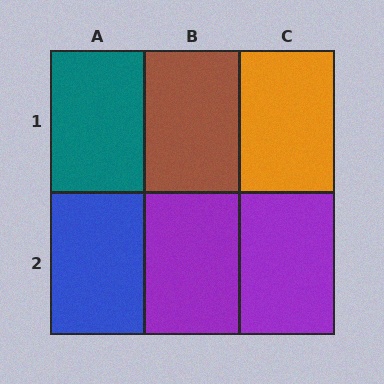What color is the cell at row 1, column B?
Brown.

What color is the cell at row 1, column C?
Orange.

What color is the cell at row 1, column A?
Teal.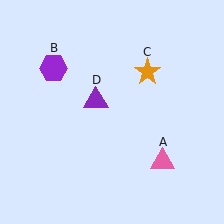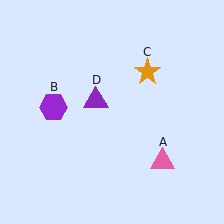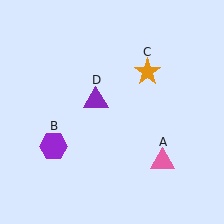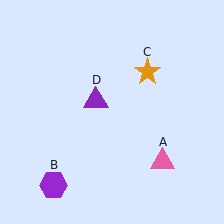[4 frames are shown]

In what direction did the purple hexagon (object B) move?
The purple hexagon (object B) moved down.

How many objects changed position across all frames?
1 object changed position: purple hexagon (object B).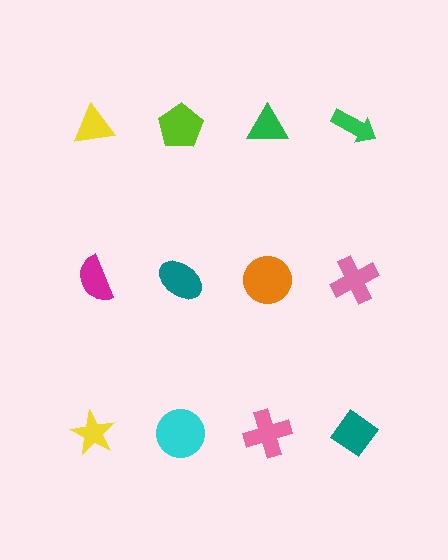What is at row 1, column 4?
A green arrow.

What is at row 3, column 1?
A yellow star.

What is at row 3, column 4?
A teal diamond.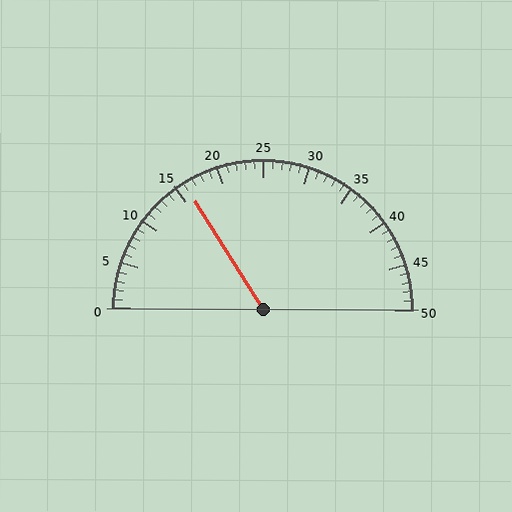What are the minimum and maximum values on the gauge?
The gauge ranges from 0 to 50.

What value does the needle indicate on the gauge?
The needle indicates approximately 16.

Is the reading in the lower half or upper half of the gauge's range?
The reading is in the lower half of the range (0 to 50).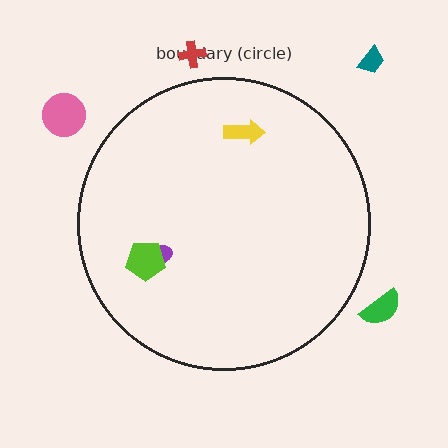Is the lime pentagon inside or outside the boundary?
Inside.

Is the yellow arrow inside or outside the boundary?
Inside.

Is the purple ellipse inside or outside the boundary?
Inside.